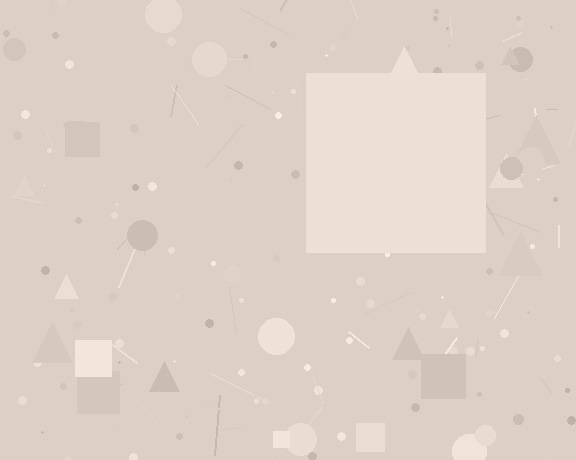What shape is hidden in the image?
A square is hidden in the image.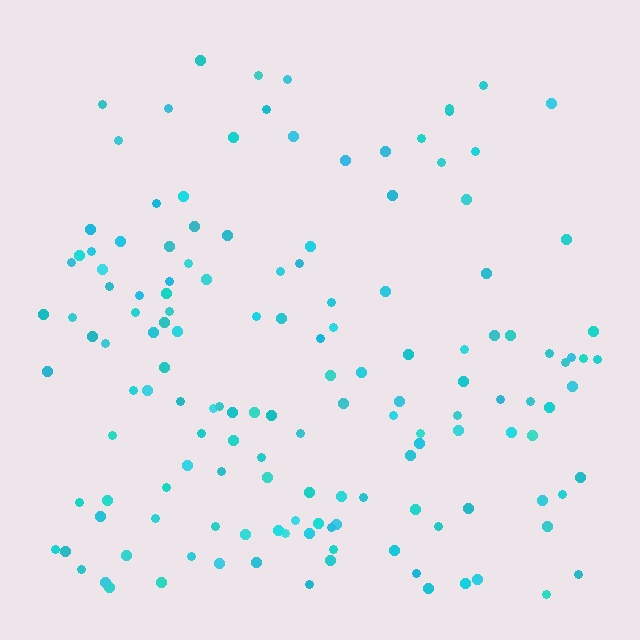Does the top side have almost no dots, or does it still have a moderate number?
Still a moderate number, just noticeably fewer than the bottom.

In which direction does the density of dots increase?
From top to bottom, with the bottom side densest.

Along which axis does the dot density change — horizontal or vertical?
Vertical.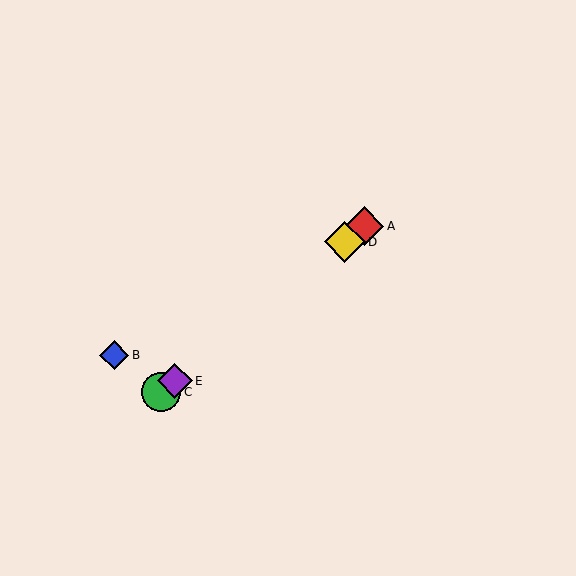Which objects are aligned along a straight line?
Objects A, C, D, E are aligned along a straight line.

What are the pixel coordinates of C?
Object C is at (161, 392).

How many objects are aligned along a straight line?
4 objects (A, C, D, E) are aligned along a straight line.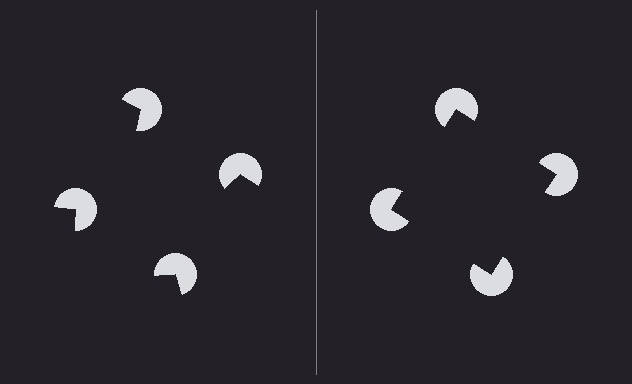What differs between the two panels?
The pac-man discs are positioned identically on both sides; only the wedge orientations differ. On the right they align to a square; on the left they are misaligned.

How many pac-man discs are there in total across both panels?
8 — 4 on each side.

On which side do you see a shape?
An illusory square appears on the right side. On the left side the wedge cuts are rotated, so no coherent shape forms.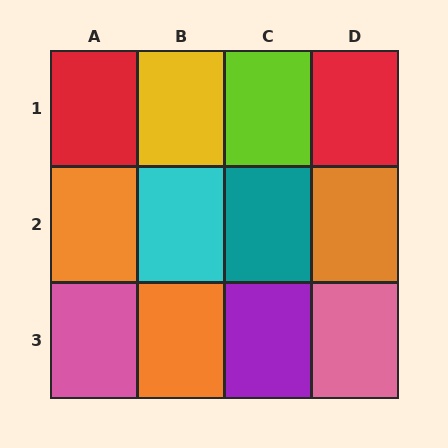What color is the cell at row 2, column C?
Teal.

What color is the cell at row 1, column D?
Red.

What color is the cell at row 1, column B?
Yellow.